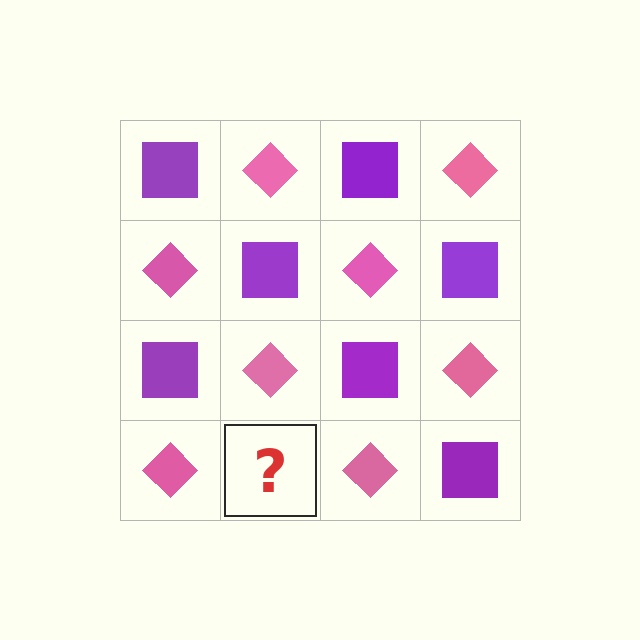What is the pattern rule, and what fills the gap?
The rule is that it alternates purple square and pink diamond in a checkerboard pattern. The gap should be filled with a purple square.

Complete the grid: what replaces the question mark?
The question mark should be replaced with a purple square.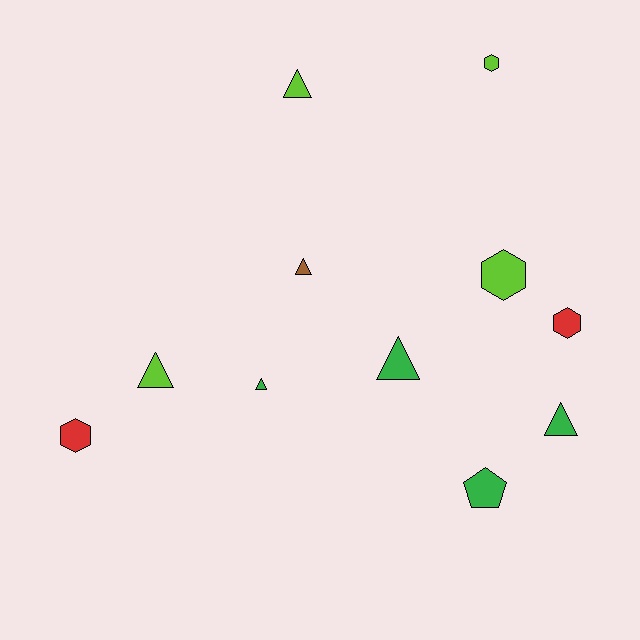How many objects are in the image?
There are 11 objects.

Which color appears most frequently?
Green, with 4 objects.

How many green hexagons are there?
There are no green hexagons.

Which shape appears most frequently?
Triangle, with 6 objects.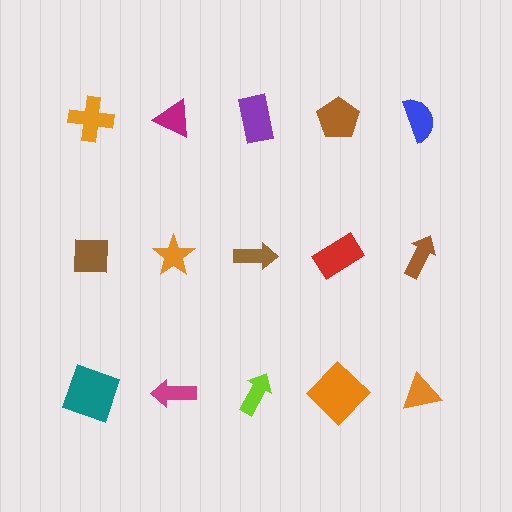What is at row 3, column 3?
A lime arrow.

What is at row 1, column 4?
A brown pentagon.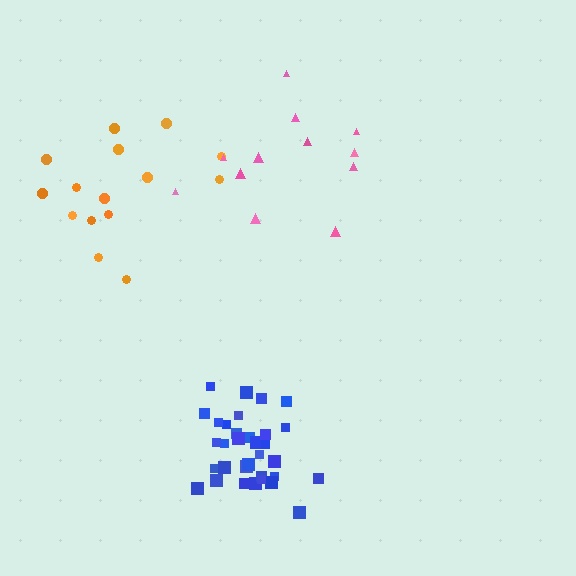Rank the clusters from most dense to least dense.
blue, orange, pink.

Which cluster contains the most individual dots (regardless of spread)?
Blue (33).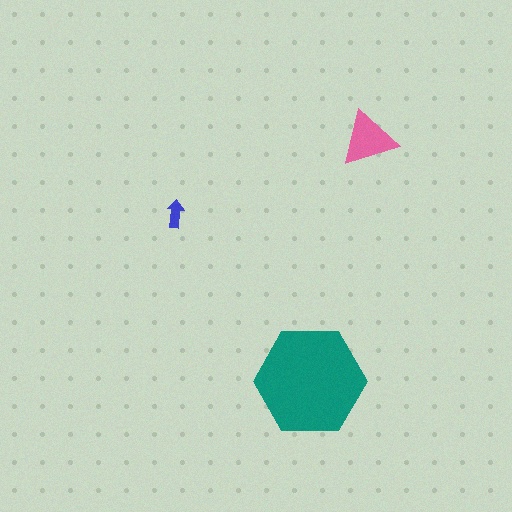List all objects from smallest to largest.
The blue arrow, the pink triangle, the teal hexagon.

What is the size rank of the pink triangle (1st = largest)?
2nd.